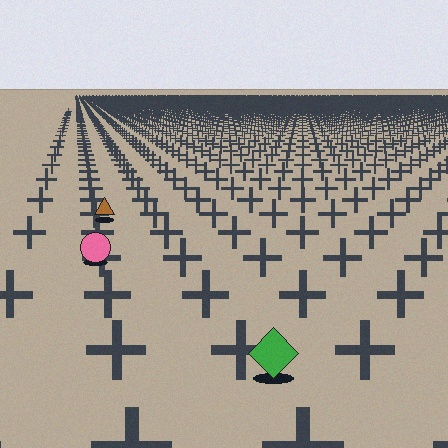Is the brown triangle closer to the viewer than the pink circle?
No. The pink circle is closer — you can tell from the texture gradient: the ground texture is coarser near it.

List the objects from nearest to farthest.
From nearest to farthest: the green diamond, the pink circle, the brown triangle.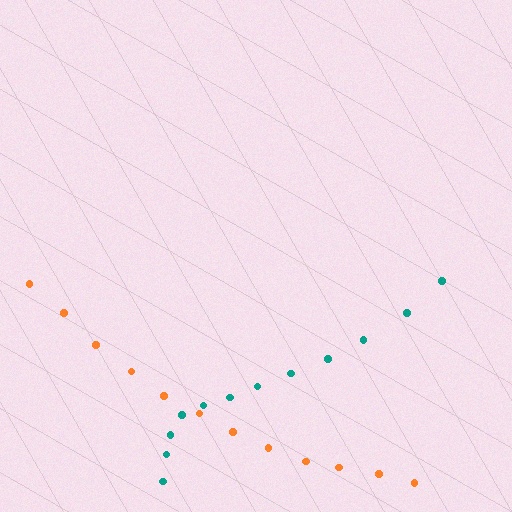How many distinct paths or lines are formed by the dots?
There are 2 distinct paths.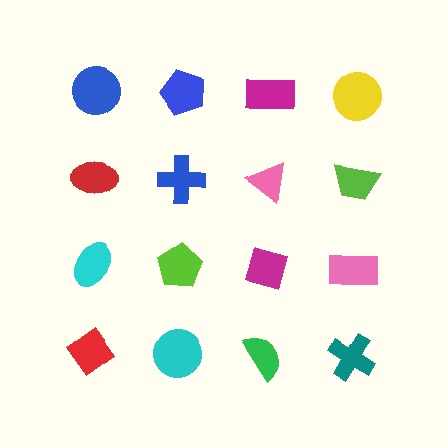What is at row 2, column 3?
A pink triangle.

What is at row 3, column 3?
A magenta diamond.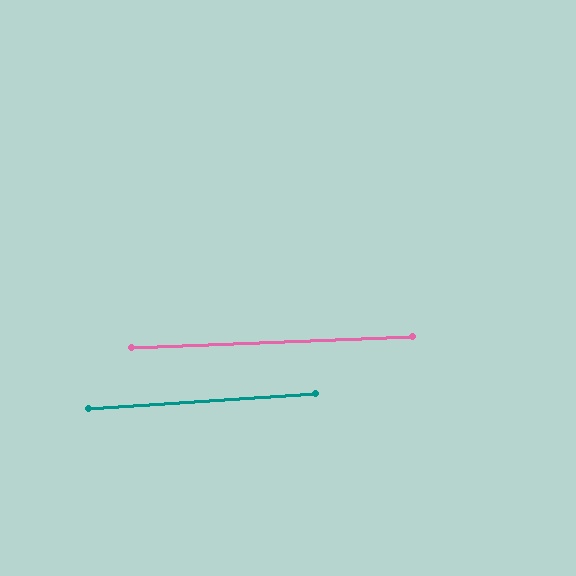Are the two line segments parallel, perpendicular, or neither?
Parallel — their directions differ by only 1.6°.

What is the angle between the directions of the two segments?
Approximately 2 degrees.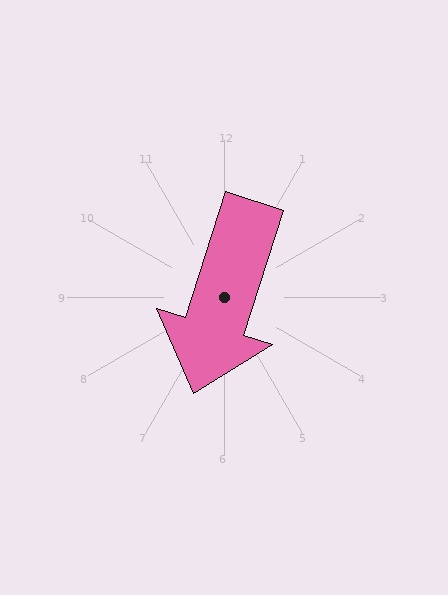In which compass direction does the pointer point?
South.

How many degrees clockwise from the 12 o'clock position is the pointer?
Approximately 197 degrees.